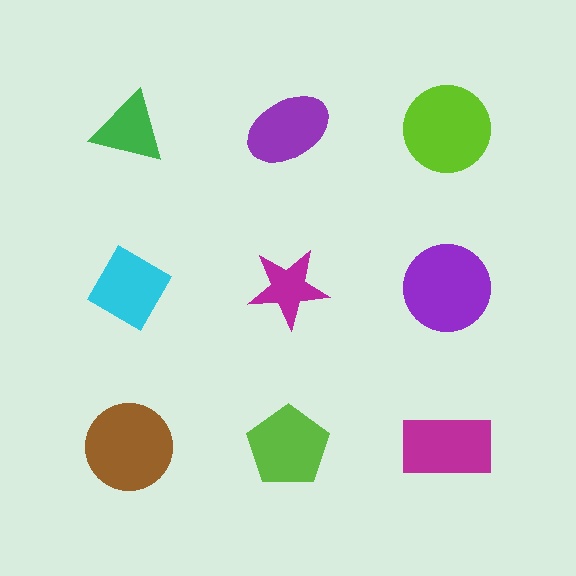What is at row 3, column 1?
A brown circle.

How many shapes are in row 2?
3 shapes.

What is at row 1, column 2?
A purple ellipse.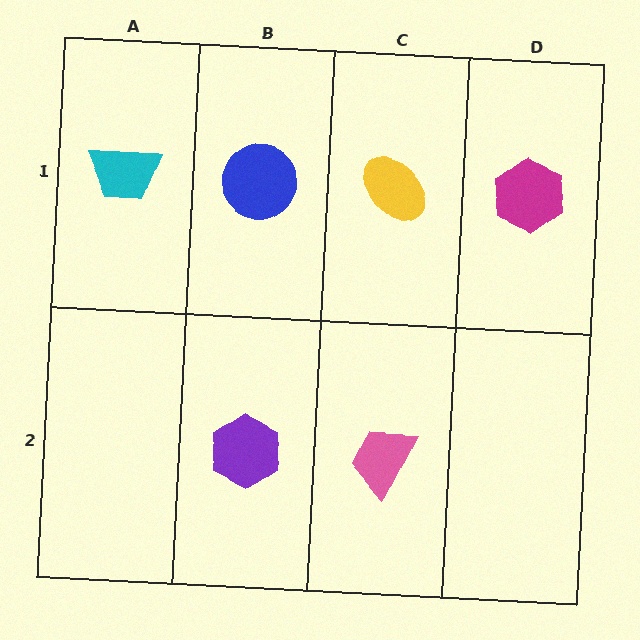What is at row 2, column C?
A pink trapezoid.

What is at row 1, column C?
A yellow ellipse.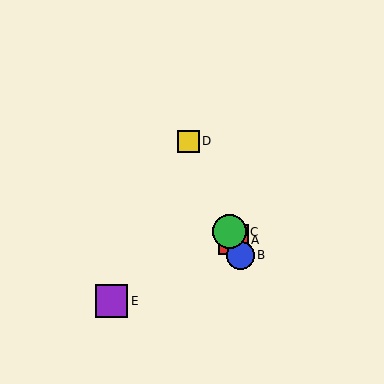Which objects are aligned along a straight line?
Objects A, B, C, D are aligned along a straight line.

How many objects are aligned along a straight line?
4 objects (A, B, C, D) are aligned along a straight line.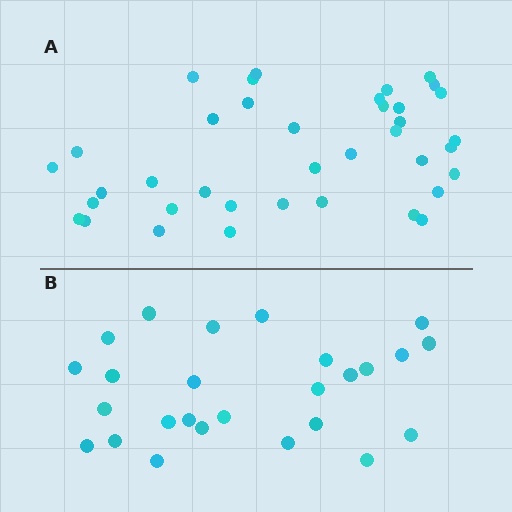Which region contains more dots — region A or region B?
Region A (the top region) has more dots.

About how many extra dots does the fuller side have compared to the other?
Region A has roughly 12 or so more dots than region B.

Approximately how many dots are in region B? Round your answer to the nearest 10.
About 30 dots. (The exact count is 26, which rounds to 30.)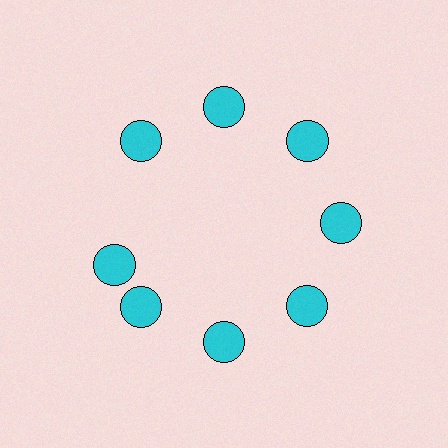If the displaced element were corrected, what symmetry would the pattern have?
It would have 8-fold rotational symmetry — the pattern would map onto itself every 45 degrees.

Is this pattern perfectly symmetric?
No. The 8 cyan circles are arranged in a ring, but one element near the 9 o'clock position is rotated out of alignment along the ring, breaking the 8-fold rotational symmetry.